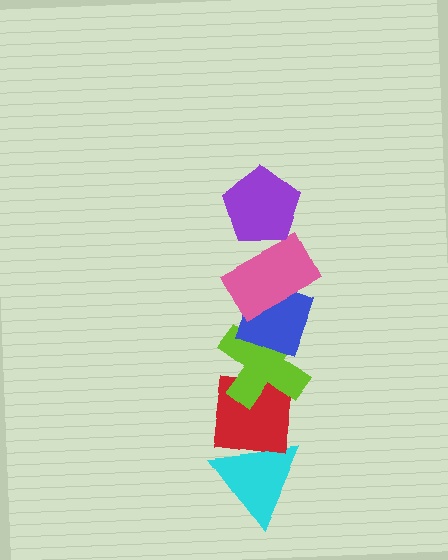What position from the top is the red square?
The red square is 5th from the top.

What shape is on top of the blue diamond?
The pink rectangle is on top of the blue diamond.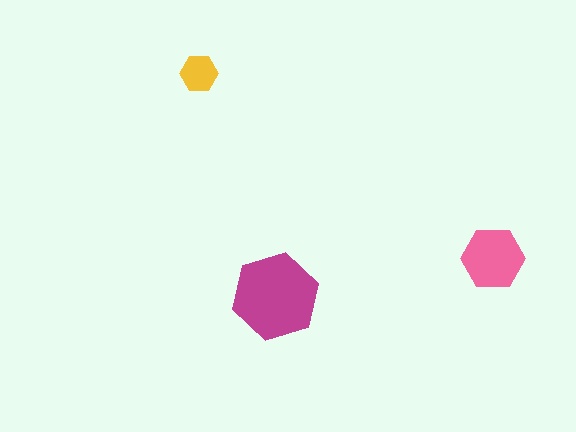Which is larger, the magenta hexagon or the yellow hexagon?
The magenta one.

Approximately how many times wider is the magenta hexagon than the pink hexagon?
About 1.5 times wider.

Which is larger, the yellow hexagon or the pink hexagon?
The pink one.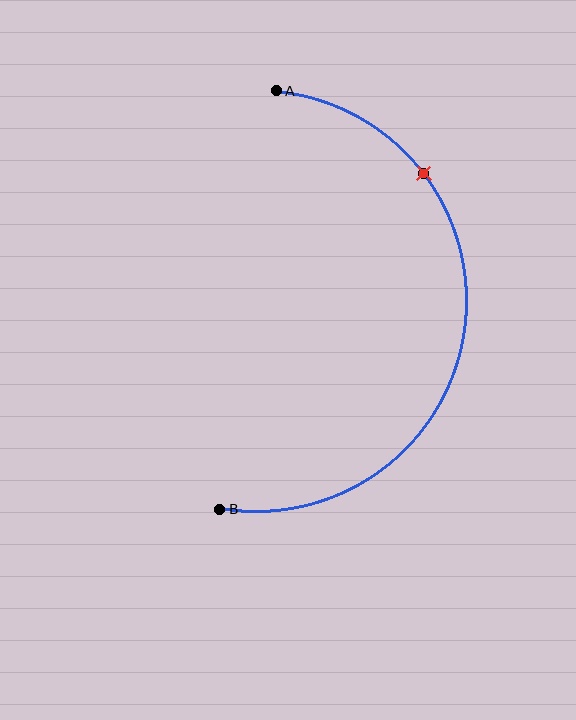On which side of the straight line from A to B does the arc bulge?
The arc bulges to the right of the straight line connecting A and B.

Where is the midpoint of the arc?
The arc midpoint is the point on the curve farthest from the straight line joining A and B. It sits to the right of that line.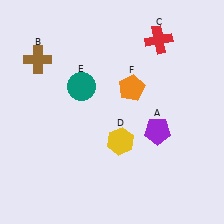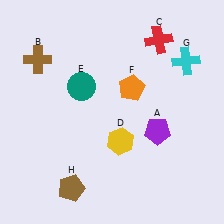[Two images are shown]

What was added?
A cyan cross (G), a brown pentagon (H) were added in Image 2.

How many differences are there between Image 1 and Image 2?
There are 2 differences between the two images.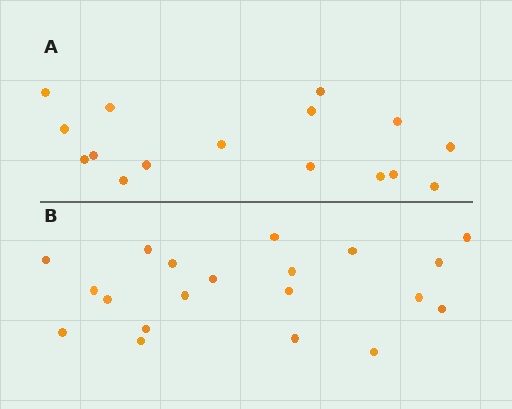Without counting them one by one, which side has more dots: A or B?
Region B (the bottom region) has more dots.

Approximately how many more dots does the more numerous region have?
Region B has about 4 more dots than region A.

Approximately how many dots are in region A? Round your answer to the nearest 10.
About 20 dots. (The exact count is 16, which rounds to 20.)